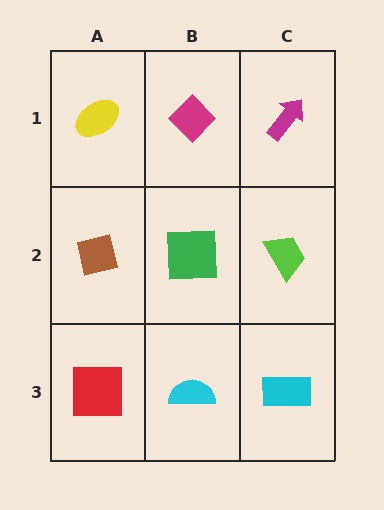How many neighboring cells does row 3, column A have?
2.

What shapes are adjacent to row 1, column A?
A brown square (row 2, column A), a magenta diamond (row 1, column B).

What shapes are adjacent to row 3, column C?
A lime trapezoid (row 2, column C), a cyan semicircle (row 3, column B).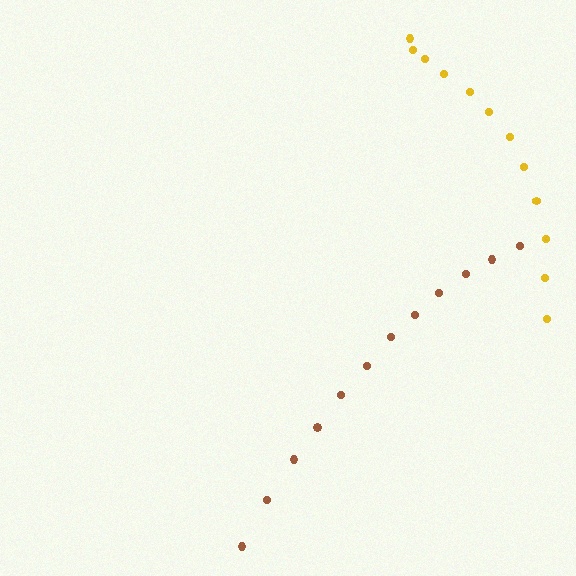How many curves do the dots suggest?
There are 2 distinct paths.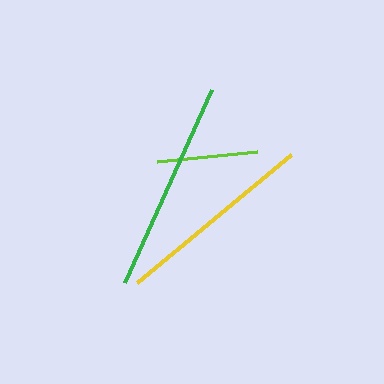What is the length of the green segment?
The green segment is approximately 211 pixels long.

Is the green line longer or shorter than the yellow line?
The green line is longer than the yellow line.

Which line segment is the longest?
The green line is the longest at approximately 211 pixels.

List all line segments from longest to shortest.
From longest to shortest: green, yellow, lime.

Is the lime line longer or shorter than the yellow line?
The yellow line is longer than the lime line.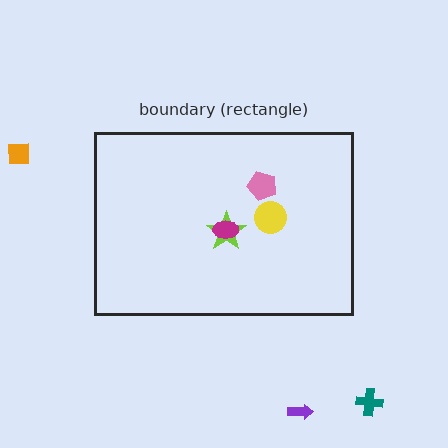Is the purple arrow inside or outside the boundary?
Outside.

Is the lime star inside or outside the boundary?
Inside.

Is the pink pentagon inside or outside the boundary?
Inside.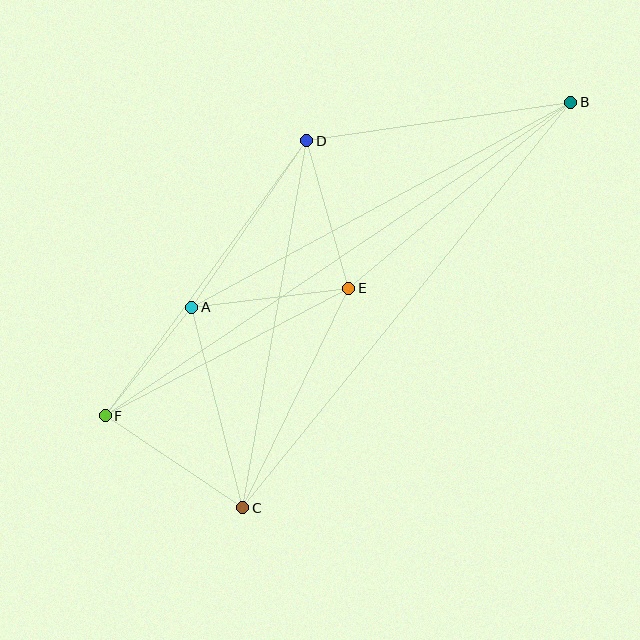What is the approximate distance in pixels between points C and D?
The distance between C and D is approximately 373 pixels.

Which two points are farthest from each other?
Points B and F are farthest from each other.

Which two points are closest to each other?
Points A and F are closest to each other.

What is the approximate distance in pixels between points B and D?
The distance between B and D is approximately 267 pixels.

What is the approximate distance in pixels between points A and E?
The distance between A and E is approximately 158 pixels.